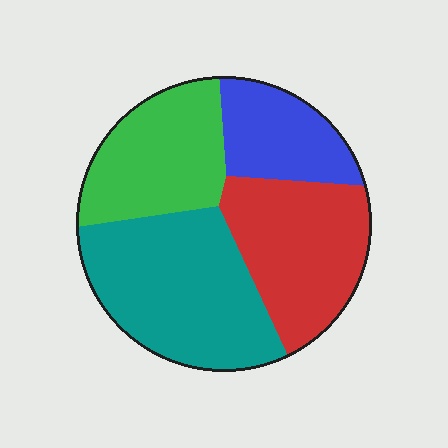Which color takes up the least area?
Blue, at roughly 15%.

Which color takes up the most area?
Teal, at roughly 35%.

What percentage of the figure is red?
Red covers around 25% of the figure.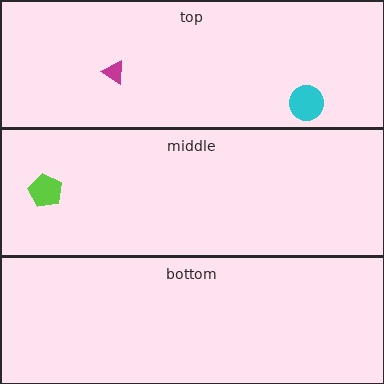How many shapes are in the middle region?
1.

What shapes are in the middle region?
The lime pentagon.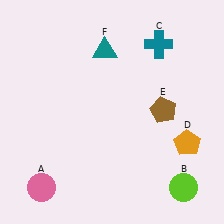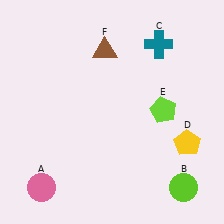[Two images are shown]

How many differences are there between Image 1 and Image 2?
There are 3 differences between the two images.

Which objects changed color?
D changed from orange to yellow. E changed from brown to lime. F changed from teal to brown.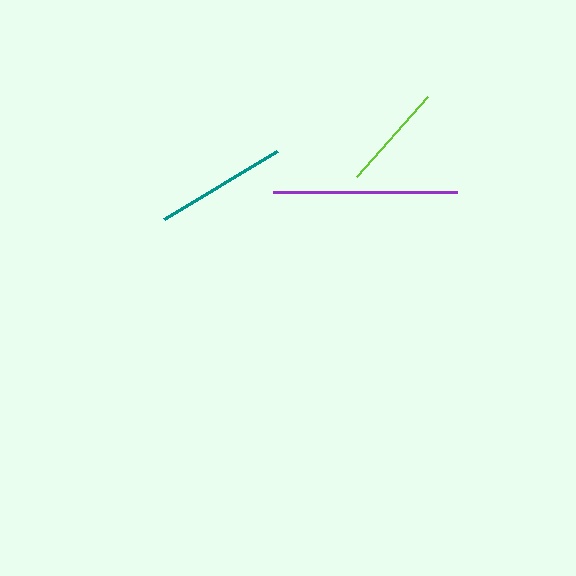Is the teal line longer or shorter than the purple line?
The purple line is longer than the teal line.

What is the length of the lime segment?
The lime segment is approximately 107 pixels long.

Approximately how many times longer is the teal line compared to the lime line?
The teal line is approximately 1.2 times the length of the lime line.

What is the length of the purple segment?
The purple segment is approximately 184 pixels long.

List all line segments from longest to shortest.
From longest to shortest: purple, teal, lime.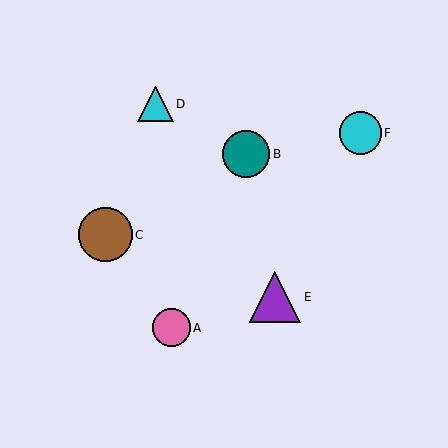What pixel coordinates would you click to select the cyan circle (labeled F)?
Click at (360, 133) to select the cyan circle F.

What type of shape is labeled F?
Shape F is a cyan circle.